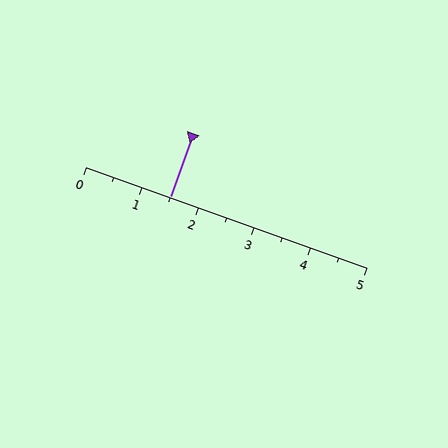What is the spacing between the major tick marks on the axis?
The major ticks are spaced 1 apart.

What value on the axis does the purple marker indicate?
The marker indicates approximately 1.5.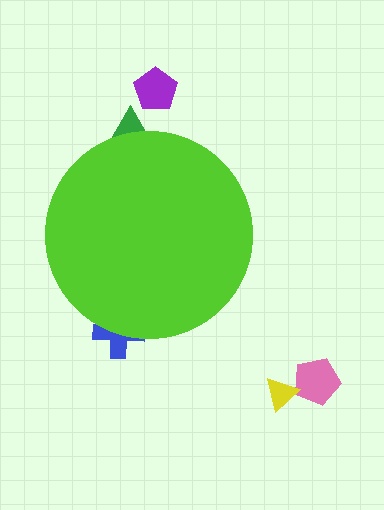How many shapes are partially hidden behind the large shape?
2 shapes are partially hidden.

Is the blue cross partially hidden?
Yes, the blue cross is partially hidden behind the lime circle.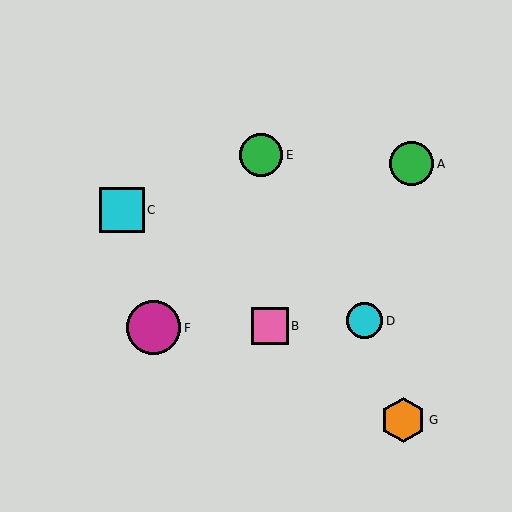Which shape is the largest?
The magenta circle (labeled F) is the largest.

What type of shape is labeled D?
Shape D is a cyan circle.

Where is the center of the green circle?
The center of the green circle is at (261, 155).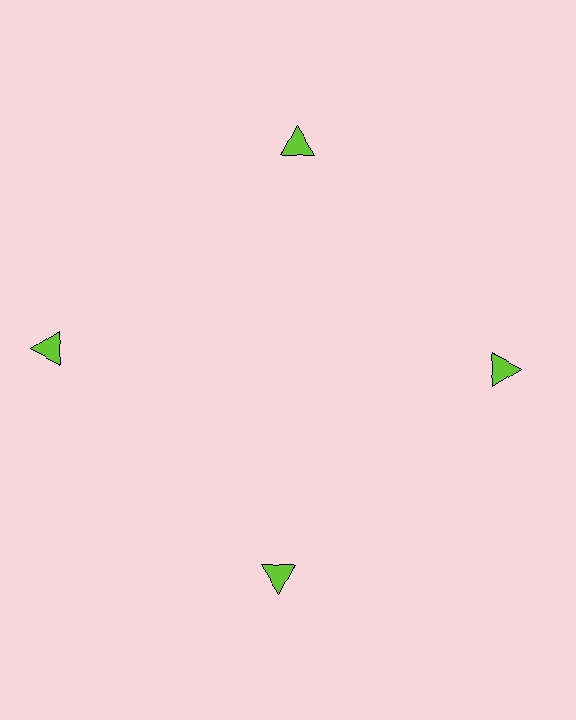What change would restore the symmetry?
The symmetry would be restored by moving it inward, back onto the ring so that all 4 triangles sit at equal angles and equal distance from the center.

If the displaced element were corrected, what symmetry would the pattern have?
It would have 4-fold rotational symmetry — the pattern would map onto itself every 90 degrees.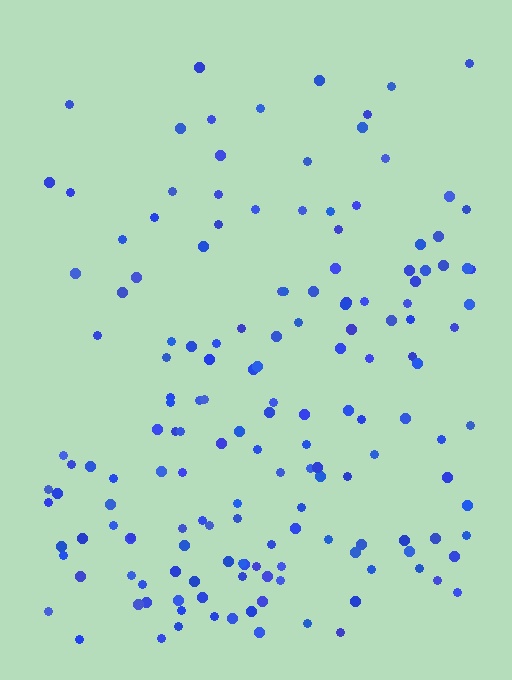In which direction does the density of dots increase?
From top to bottom, with the bottom side densest.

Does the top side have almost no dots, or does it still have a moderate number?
Still a moderate number, just noticeably fewer than the bottom.